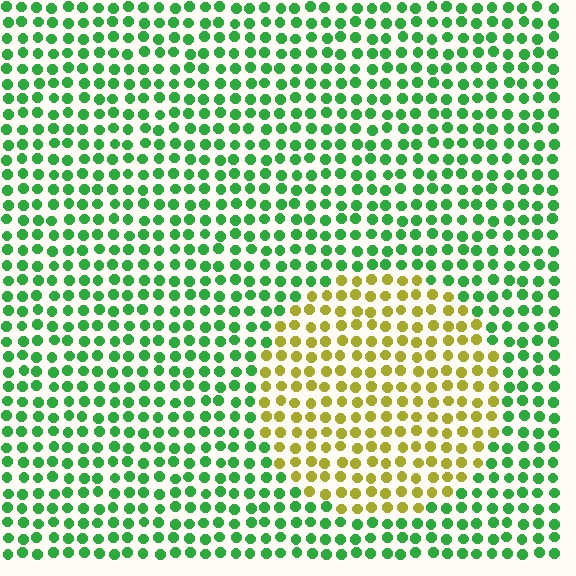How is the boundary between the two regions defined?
The boundary is defined purely by a slight shift in hue (about 66 degrees). Spacing, size, and orientation are identical on both sides.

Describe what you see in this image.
The image is filled with small green elements in a uniform arrangement. A circle-shaped region is visible where the elements are tinted to a slightly different hue, forming a subtle color boundary.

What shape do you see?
I see a circle.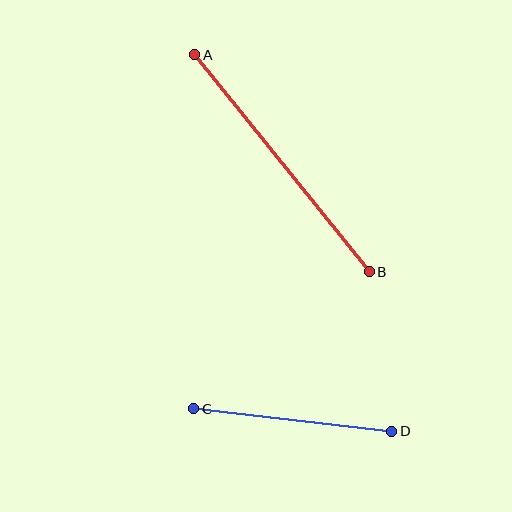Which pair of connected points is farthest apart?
Points A and B are farthest apart.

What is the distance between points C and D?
The distance is approximately 200 pixels.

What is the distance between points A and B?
The distance is approximately 278 pixels.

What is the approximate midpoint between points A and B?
The midpoint is at approximately (282, 163) pixels.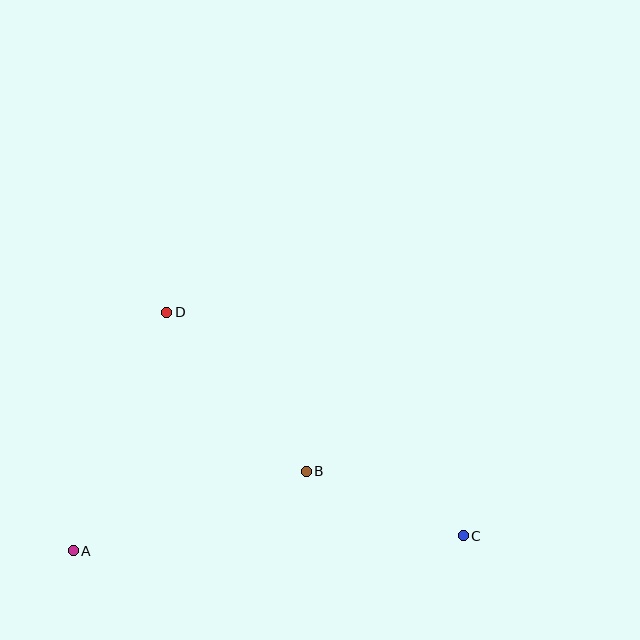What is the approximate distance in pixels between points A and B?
The distance between A and B is approximately 246 pixels.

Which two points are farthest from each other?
Points A and C are farthest from each other.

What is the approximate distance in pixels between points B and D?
The distance between B and D is approximately 212 pixels.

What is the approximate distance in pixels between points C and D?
The distance between C and D is approximately 371 pixels.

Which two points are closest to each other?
Points B and C are closest to each other.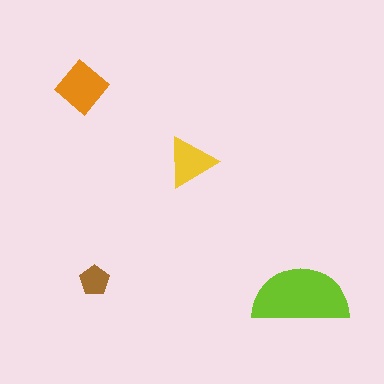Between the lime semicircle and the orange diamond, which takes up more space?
The lime semicircle.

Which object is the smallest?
The brown pentagon.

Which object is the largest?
The lime semicircle.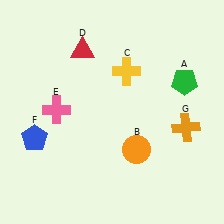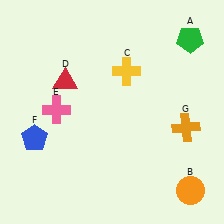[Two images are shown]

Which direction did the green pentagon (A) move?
The green pentagon (A) moved up.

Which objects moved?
The objects that moved are: the green pentagon (A), the orange circle (B), the red triangle (D).